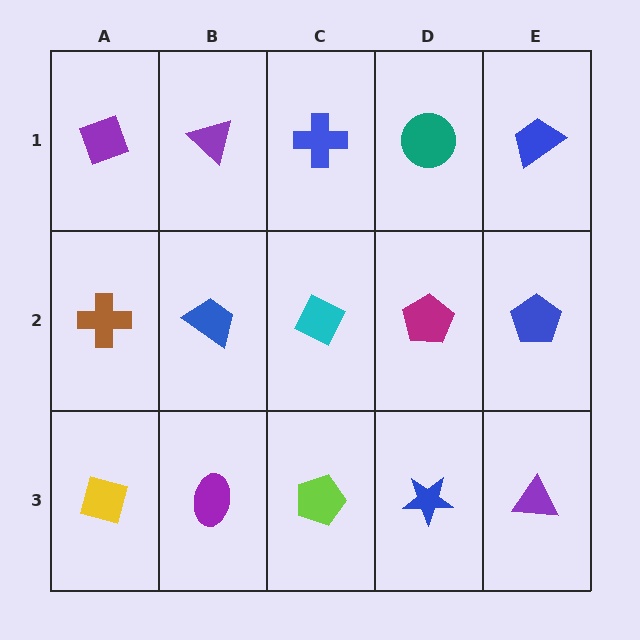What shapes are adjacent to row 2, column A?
A purple diamond (row 1, column A), a yellow square (row 3, column A), a blue trapezoid (row 2, column B).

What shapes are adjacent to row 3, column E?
A blue pentagon (row 2, column E), a blue star (row 3, column D).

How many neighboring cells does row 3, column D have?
3.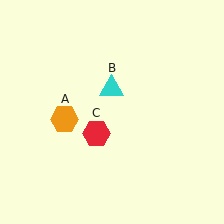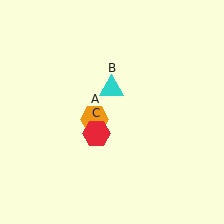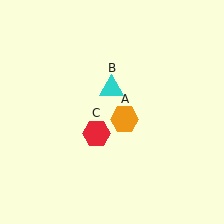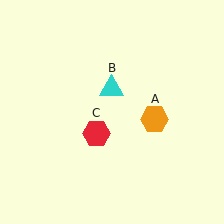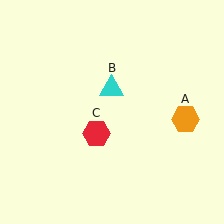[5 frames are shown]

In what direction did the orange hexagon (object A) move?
The orange hexagon (object A) moved right.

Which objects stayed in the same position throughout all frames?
Cyan triangle (object B) and red hexagon (object C) remained stationary.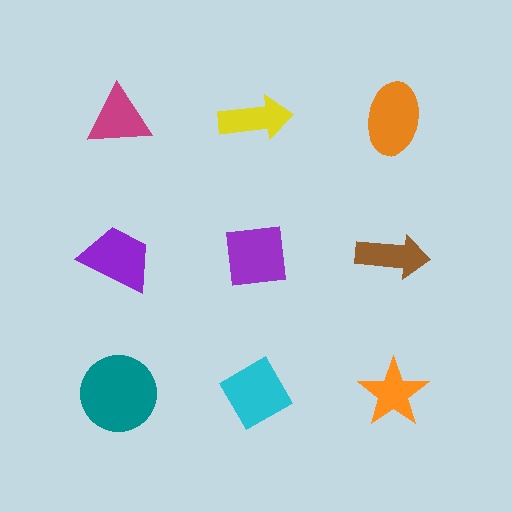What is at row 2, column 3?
A brown arrow.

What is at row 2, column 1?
A purple trapezoid.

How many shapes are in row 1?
3 shapes.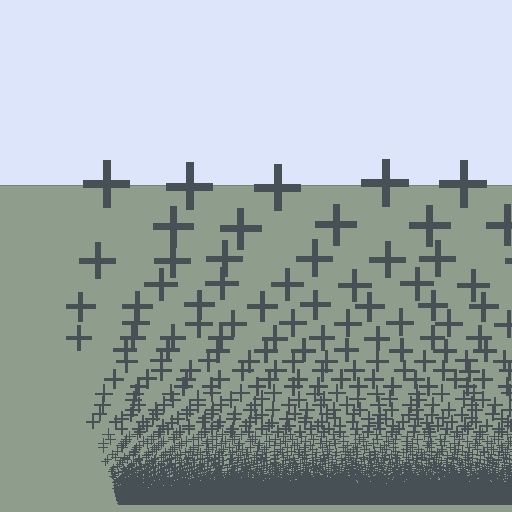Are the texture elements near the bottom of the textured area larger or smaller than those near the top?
Smaller. The gradient is inverted — elements near the bottom are smaller and denser.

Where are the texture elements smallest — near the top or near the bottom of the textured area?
Near the bottom.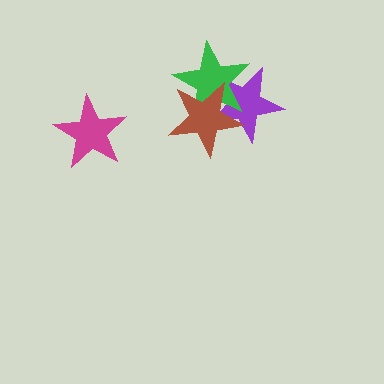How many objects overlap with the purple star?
2 objects overlap with the purple star.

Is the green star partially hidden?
Yes, it is partially covered by another shape.